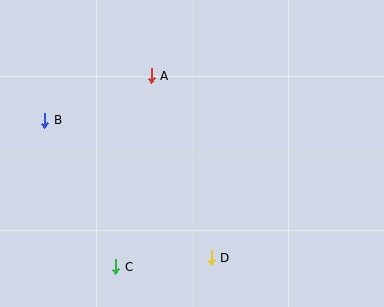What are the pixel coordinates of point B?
Point B is at (45, 120).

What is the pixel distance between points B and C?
The distance between B and C is 163 pixels.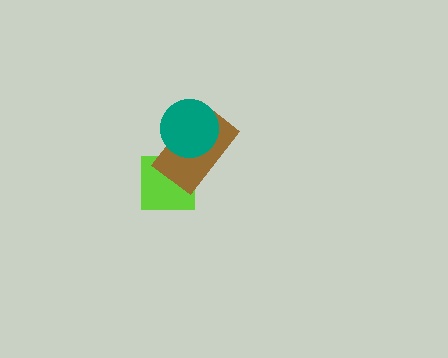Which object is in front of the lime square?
The brown rectangle is in front of the lime square.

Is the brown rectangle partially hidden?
Yes, it is partially covered by another shape.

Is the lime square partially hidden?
Yes, it is partially covered by another shape.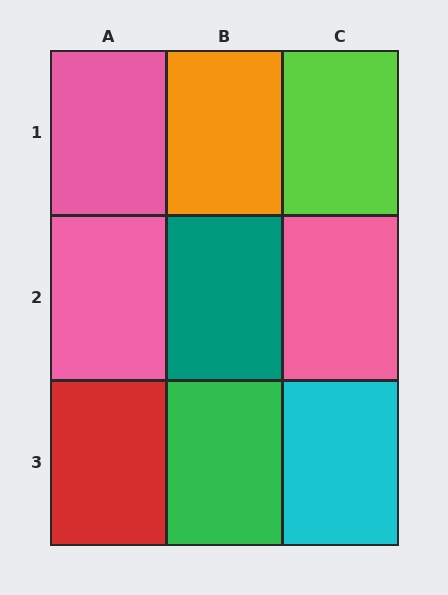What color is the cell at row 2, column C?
Pink.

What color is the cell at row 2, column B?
Teal.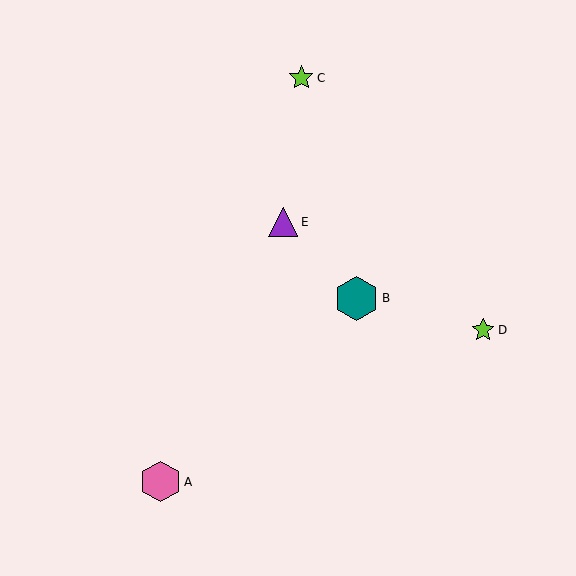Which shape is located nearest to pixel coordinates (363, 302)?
The teal hexagon (labeled B) at (357, 298) is nearest to that location.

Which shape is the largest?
The teal hexagon (labeled B) is the largest.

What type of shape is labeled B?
Shape B is a teal hexagon.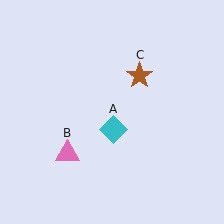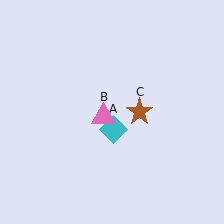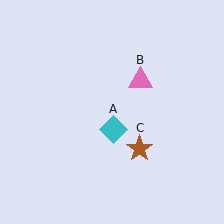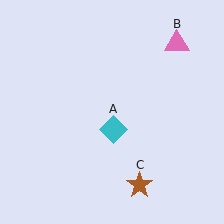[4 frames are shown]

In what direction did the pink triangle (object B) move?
The pink triangle (object B) moved up and to the right.